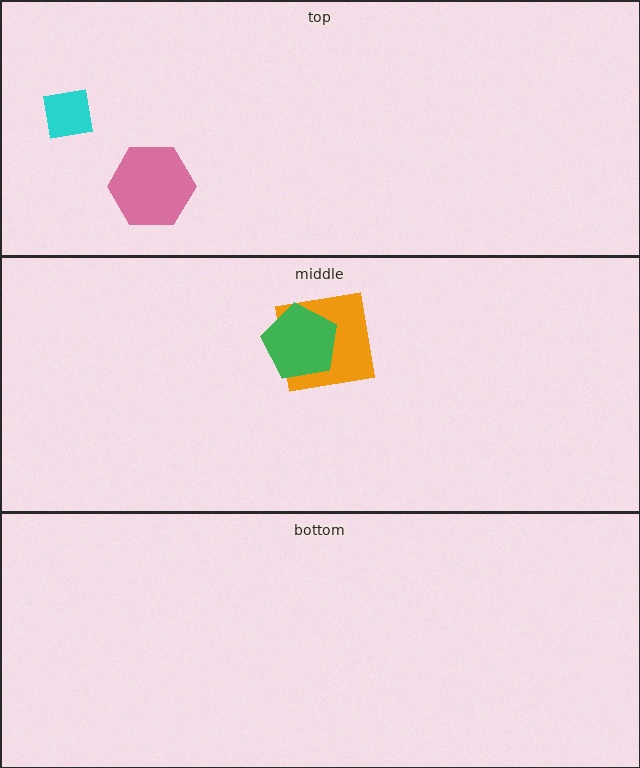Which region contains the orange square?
The middle region.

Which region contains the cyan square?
The top region.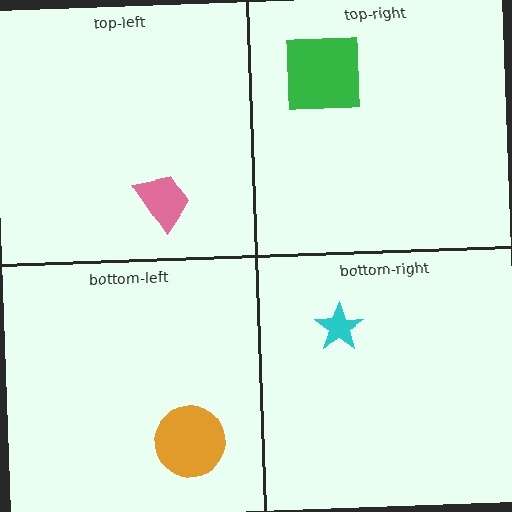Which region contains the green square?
The top-right region.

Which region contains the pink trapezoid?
The top-left region.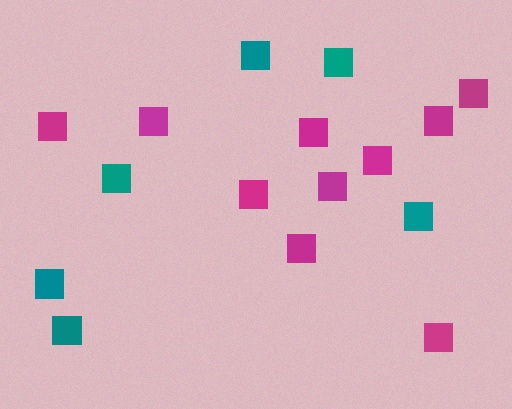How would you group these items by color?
There are 2 groups: one group of magenta squares (10) and one group of teal squares (6).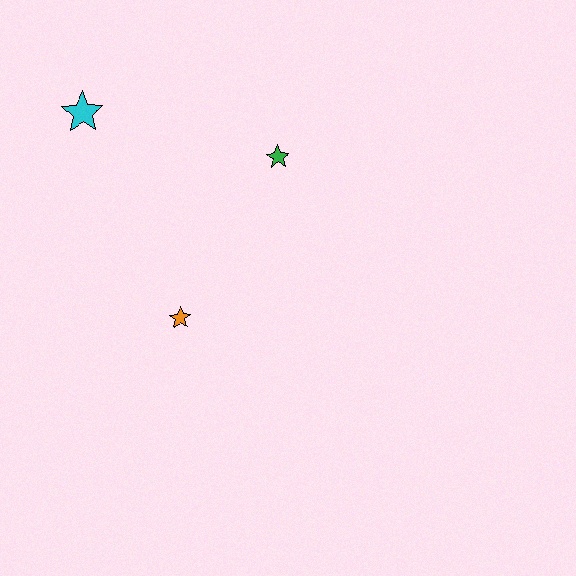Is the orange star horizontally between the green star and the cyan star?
Yes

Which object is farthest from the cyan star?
The orange star is farthest from the cyan star.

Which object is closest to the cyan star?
The green star is closest to the cyan star.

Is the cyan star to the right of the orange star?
No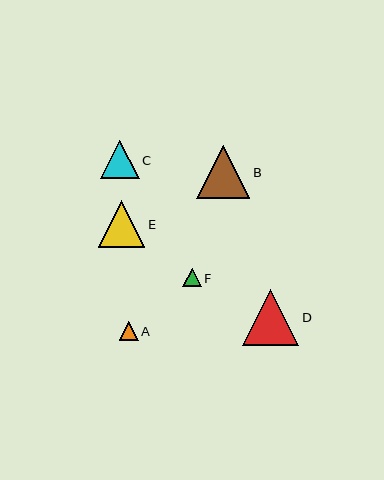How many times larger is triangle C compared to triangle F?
Triangle C is approximately 2.1 times the size of triangle F.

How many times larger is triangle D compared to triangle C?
Triangle D is approximately 1.5 times the size of triangle C.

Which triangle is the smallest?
Triangle F is the smallest with a size of approximately 19 pixels.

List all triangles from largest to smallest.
From largest to smallest: D, B, E, C, A, F.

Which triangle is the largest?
Triangle D is the largest with a size of approximately 56 pixels.